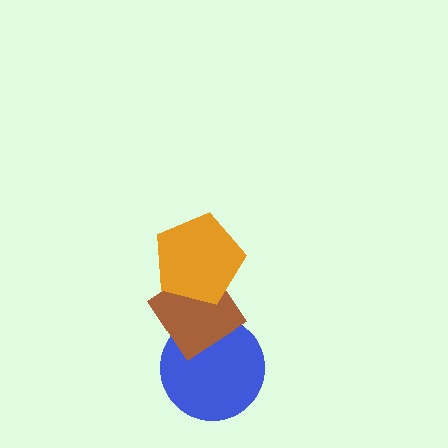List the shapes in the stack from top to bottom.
From top to bottom: the orange pentagon, the brown diamond, the blue circle.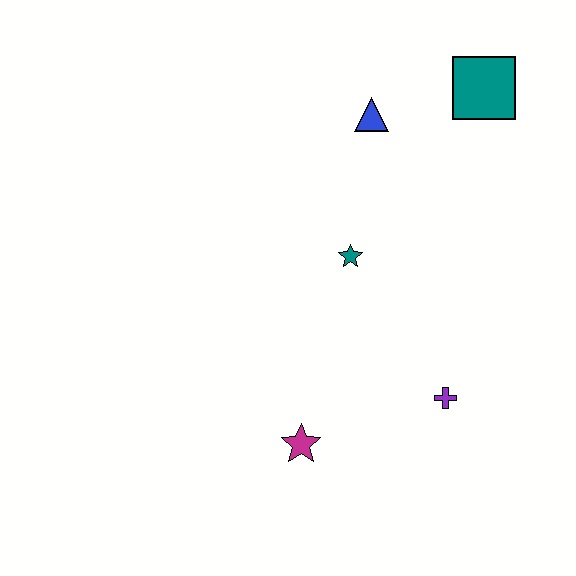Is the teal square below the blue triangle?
No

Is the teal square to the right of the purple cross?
Yes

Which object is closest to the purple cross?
The magenta star is closest to the purple cross.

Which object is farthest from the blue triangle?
The magenta star is farthest from the blue triangle.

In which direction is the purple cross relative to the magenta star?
The purple cross is to the right of the magenta star.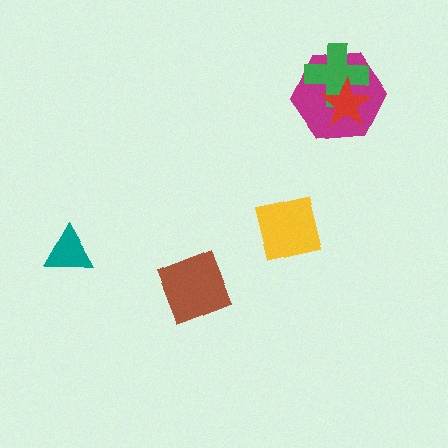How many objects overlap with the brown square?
0 objects overlap with the brown square.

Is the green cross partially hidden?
Yes, it is partially covered by another shape.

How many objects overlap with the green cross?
2 objects overlap with the green cross.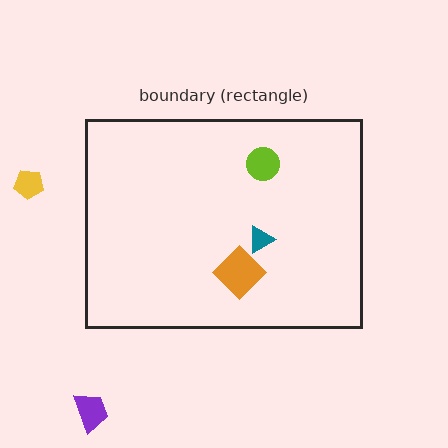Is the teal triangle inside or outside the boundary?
Inside.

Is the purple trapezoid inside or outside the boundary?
Outside.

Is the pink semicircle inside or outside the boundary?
Inside.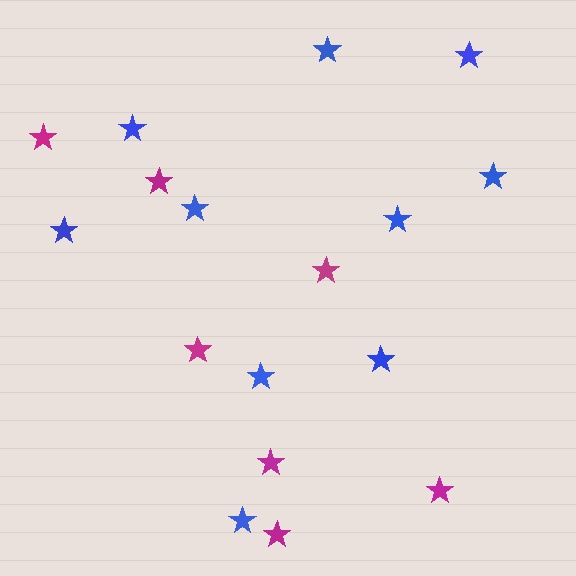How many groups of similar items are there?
There are 2 groups: one group of magenta stars (7) and one group of blue stars (10).